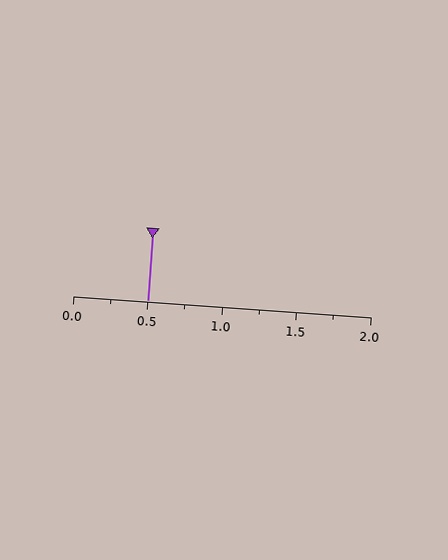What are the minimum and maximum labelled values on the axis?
The axis runs from 0.0 to 2.0.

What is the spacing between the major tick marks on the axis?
The major ticks are spaced 0.5 apart.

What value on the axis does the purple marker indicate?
The marker indicates approximately 0.5.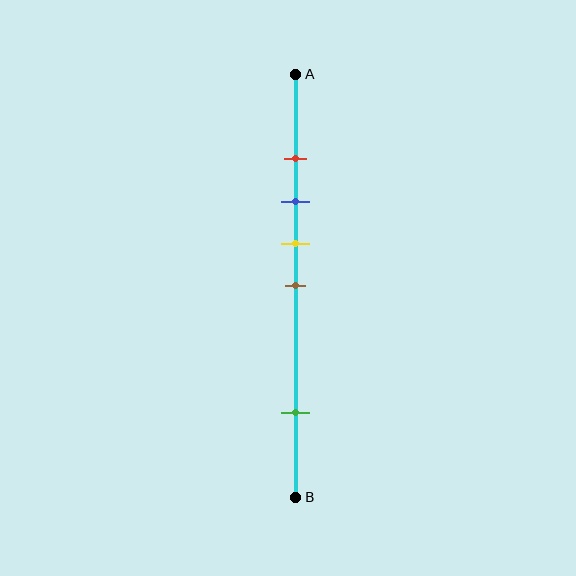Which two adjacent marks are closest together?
The red and blue marks are the closest adjacent pair.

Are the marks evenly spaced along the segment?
No, the marks are not evenly spaced.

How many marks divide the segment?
There are 5 marks dividing the segment.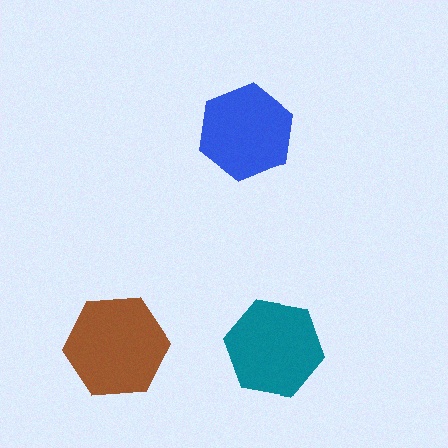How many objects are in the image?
There are 3 objects in the image.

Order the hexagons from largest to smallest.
the brown one, the teal one, the blue one.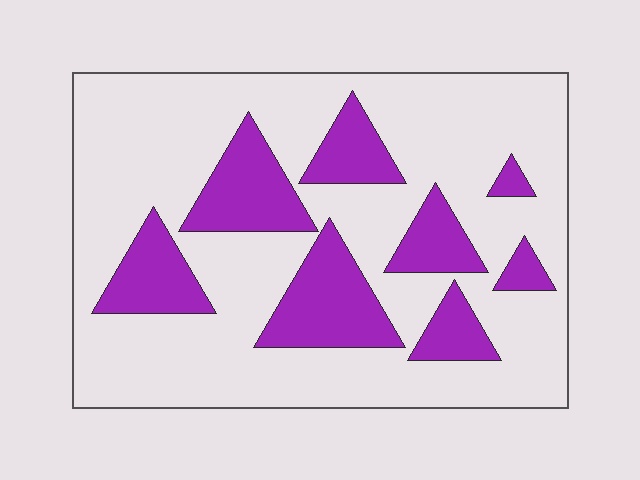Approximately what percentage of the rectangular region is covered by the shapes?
Approximately 25%.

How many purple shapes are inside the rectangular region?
8.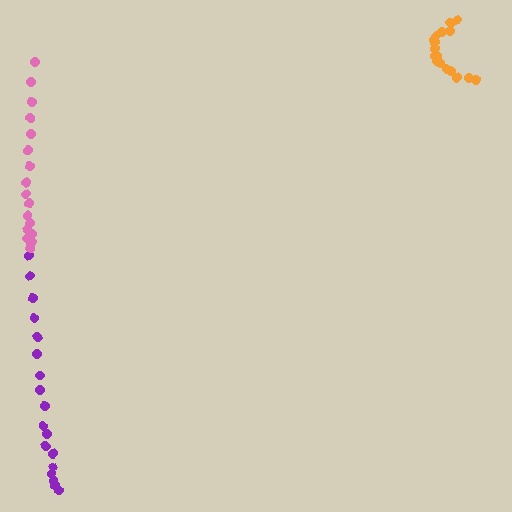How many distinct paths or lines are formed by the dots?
There are 3 distinct paths.